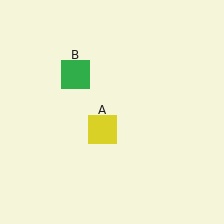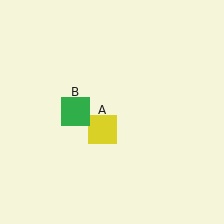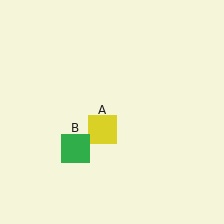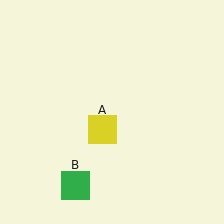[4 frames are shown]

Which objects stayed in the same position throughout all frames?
Yellow square (object A) remained stationary.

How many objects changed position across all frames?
1 object changed position: green square (object B).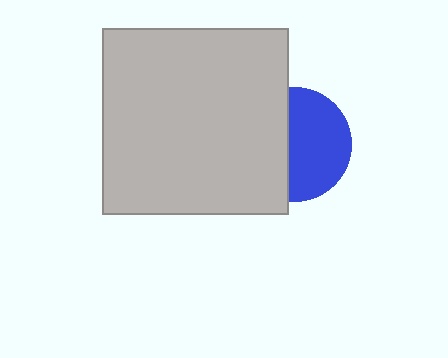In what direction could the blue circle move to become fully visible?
The blue circle could move right. That would shift it out from behind the light gray square entirely.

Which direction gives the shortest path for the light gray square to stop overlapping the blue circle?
Moving left gives the shortest separation.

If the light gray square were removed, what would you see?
You would see the complete blue circle.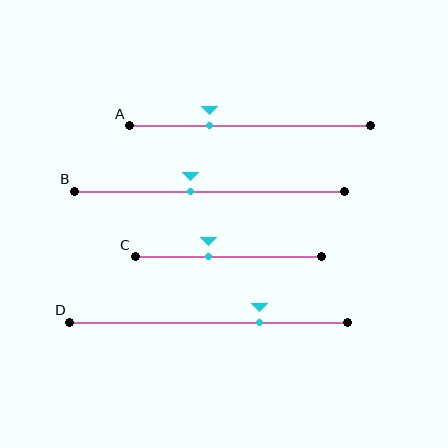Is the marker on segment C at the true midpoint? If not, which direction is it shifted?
No, the marker on segment C is shifted to the left by about 11% of the segment length.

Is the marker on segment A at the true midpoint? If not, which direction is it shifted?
No, the marker on segment A is shifted to the left by about 17% of the segment length.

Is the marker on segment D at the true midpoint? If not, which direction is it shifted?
No, the marker on segment D is shifted to the right by about 18% of the segment length.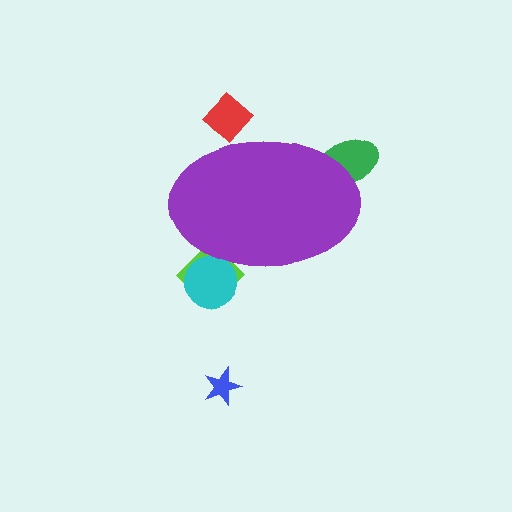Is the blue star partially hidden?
No, the blue star is fully visible.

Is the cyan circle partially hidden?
Yes, the cyan circle is partially hidden behind the purple ellipse.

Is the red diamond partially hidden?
Yes, the red diamond is partially hidden behind the purple ellipse.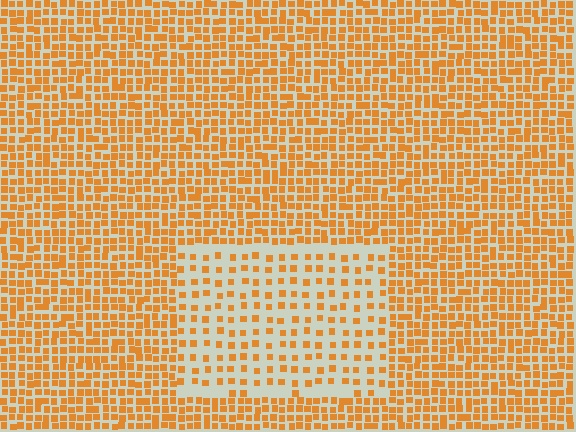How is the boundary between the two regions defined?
The boundary is defined by a change in element density (approximately 2.2x ratio). All elements are the same color, size, and shape.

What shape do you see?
I see a rectangle.